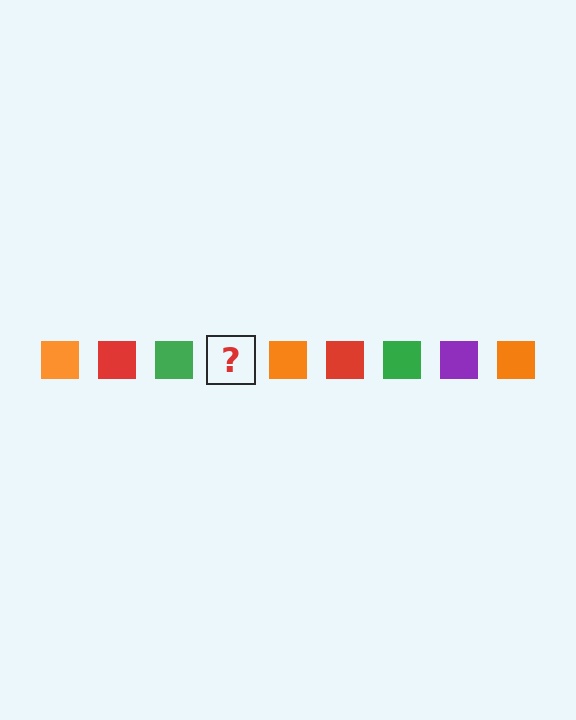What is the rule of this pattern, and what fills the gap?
The rule is that the pattern cycles through orange, red, green, purple squares. The gap should be filled with a purple square.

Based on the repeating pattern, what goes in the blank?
The blank should be a purple square.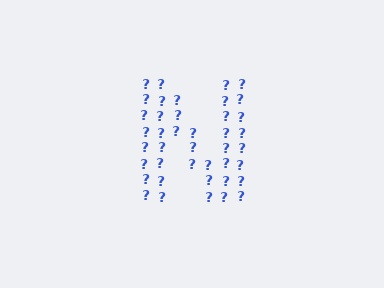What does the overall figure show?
The overall figure shows the letter N.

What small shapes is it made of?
It is made of small question marks.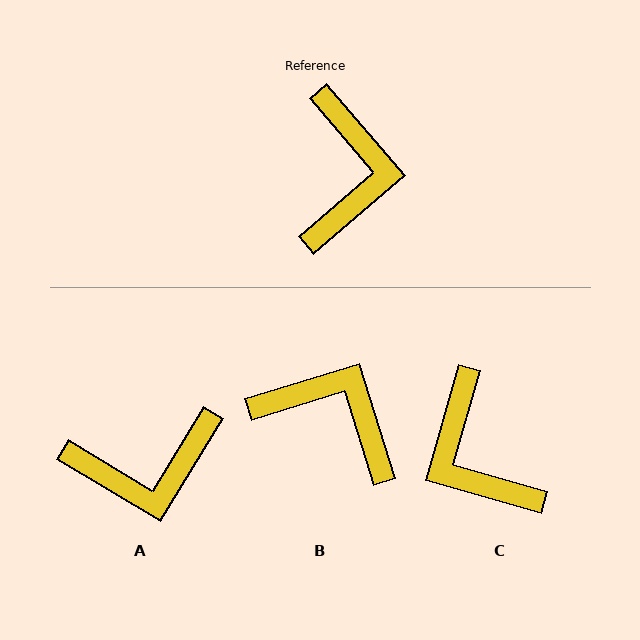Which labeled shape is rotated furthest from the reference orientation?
C, about 146 degrees away.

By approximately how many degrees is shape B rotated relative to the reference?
Approximately 67 degrees counter-clockwise.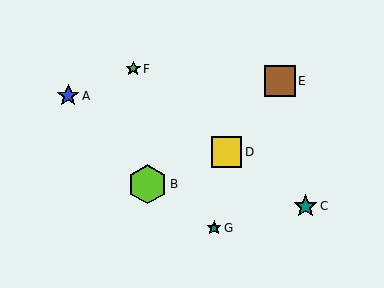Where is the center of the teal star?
The center of the teal star is at (214, 228).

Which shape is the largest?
The lime hexagon (labeled B) is the largest.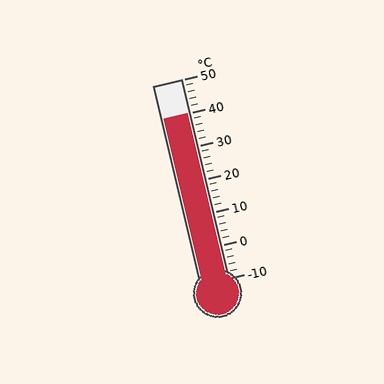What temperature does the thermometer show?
The thermometer shows approximately 40°C.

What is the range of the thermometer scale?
The thermometer scale ranges from -10°C to 50°C.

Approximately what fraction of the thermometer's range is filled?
The thermometer is filled to approximately 85% of its range.